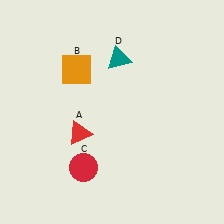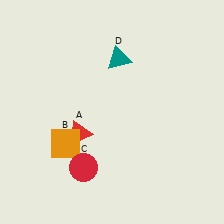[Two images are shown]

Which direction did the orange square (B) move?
The orange square (B) moved down.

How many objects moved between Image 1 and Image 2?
1 object moved between the two images.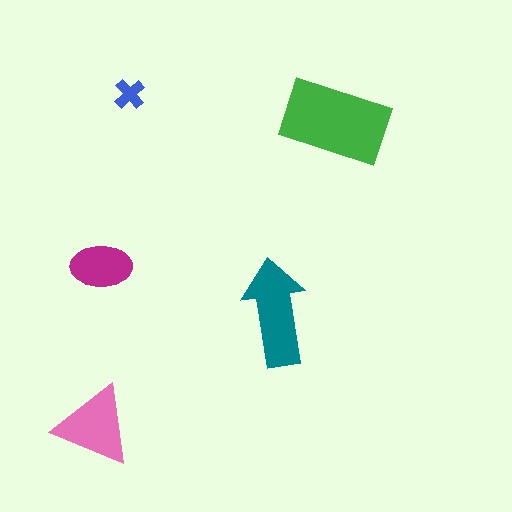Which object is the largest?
The green rectangle.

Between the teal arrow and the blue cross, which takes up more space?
The teal arrow.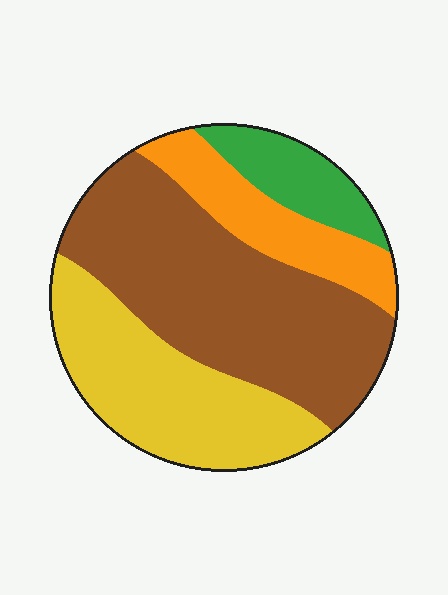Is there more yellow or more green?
Yellow.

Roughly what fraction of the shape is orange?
Orange covers about 15% of the shape.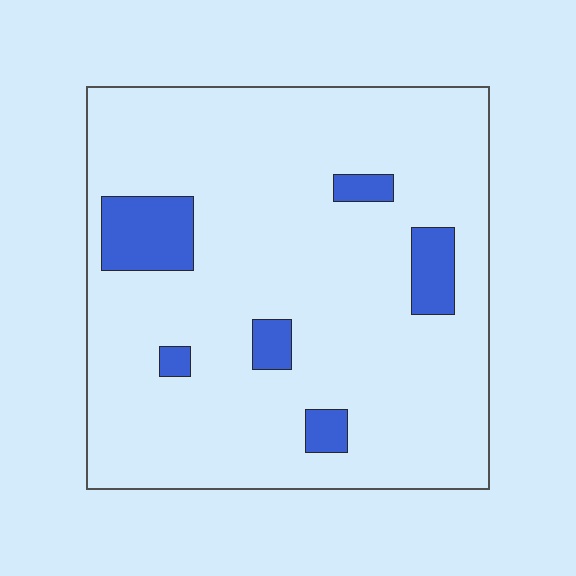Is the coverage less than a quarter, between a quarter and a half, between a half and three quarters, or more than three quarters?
Less than a quarter.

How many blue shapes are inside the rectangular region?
6.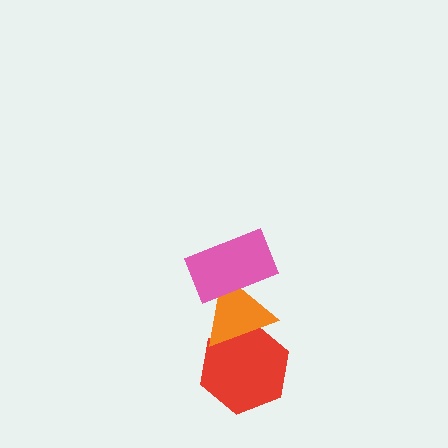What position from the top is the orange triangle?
The orange triangle is 2nd from the top.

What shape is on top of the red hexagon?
The orange triangle is on top of the red hexagon.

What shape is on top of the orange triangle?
The pink rectangle is on top of the orange triangle.